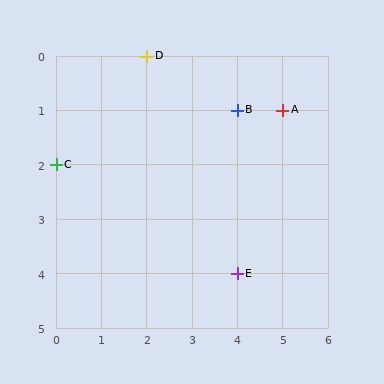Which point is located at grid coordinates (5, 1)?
Point A is at (5, 1).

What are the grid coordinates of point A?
Point A is at grid coordinates (5, 1).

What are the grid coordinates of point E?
Point E is at grid coordinates (4, 4).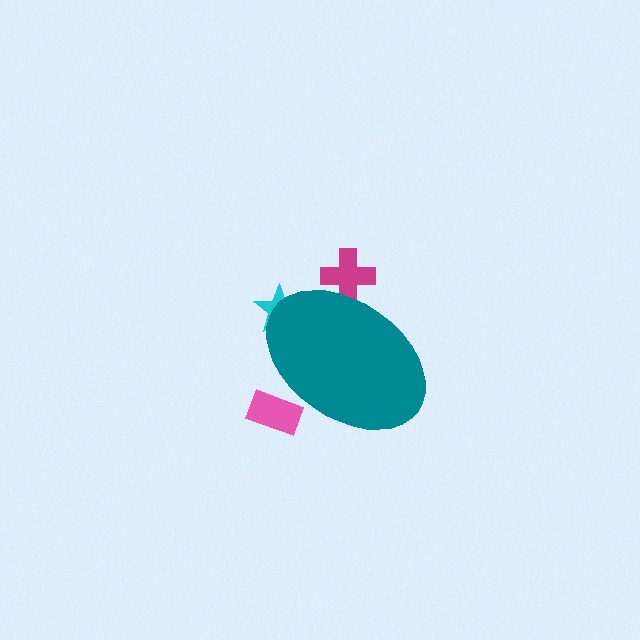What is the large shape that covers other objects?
A teal ellipse.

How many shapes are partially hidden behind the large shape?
3 shapes are partially hidden.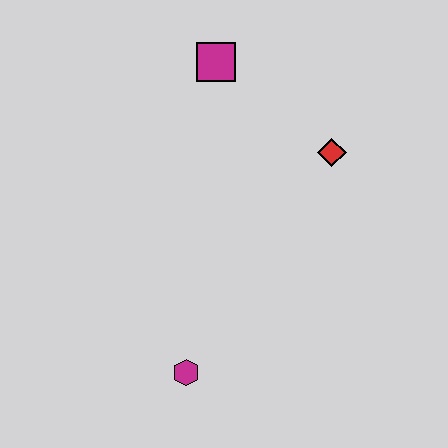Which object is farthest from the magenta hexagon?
The magenta square is farthest from the magenta hexagon.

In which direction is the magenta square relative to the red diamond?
The magenta square is to the left of the red diamond.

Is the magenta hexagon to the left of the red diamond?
Yes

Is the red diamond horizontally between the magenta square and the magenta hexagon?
No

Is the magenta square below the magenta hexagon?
No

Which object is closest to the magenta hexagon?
The red diamond is closest to the magenta hexagon.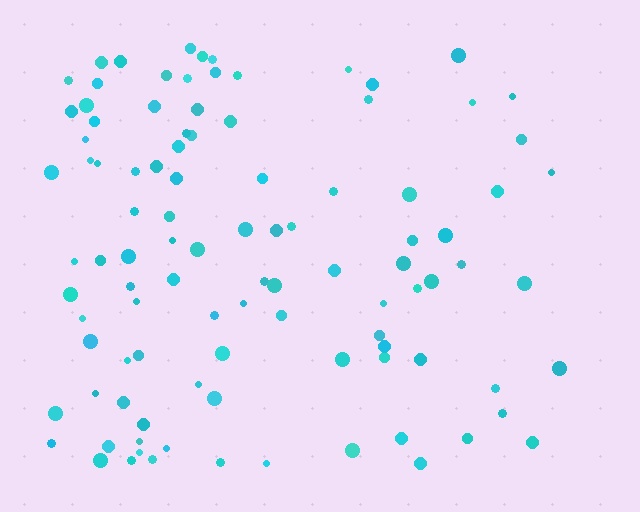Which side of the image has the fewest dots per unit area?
The right.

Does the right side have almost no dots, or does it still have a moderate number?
Still a moderate number, just noticeably fewer than the left.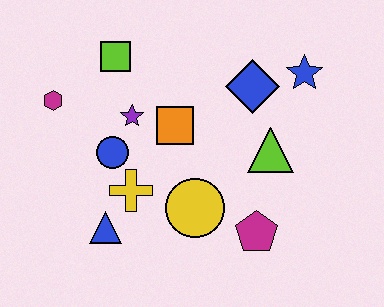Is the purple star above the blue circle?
Yes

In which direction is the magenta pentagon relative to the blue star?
The magenta pentagon is below the blue star.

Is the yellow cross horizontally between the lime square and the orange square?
Yes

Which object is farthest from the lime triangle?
The magenta hexagon is farthest from the lime triangle.